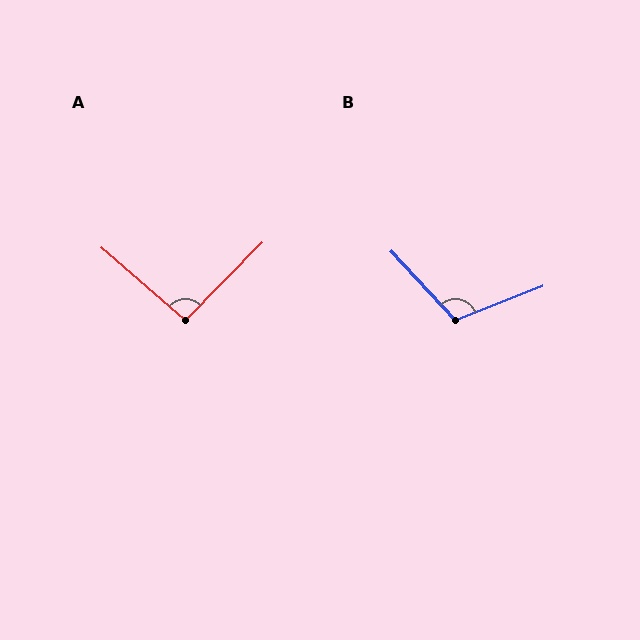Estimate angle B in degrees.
Approximately 112 degrees.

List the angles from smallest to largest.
A (94°), B (112°).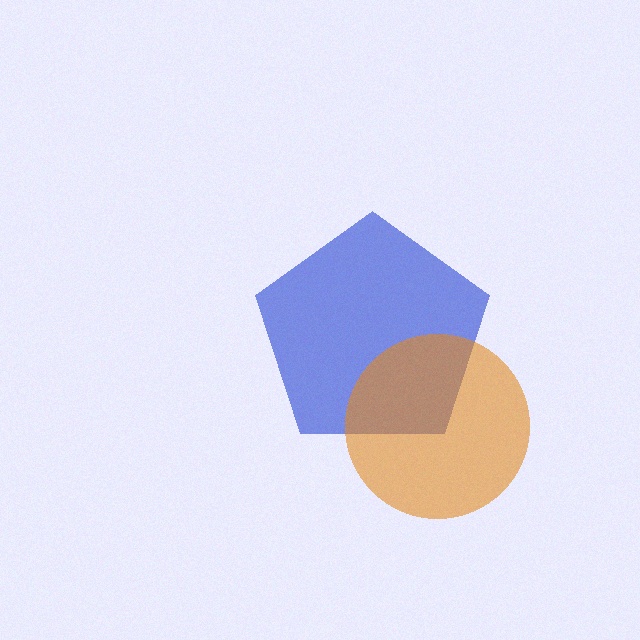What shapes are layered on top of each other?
The layered shapes are: a blue pentagon, an orange circle.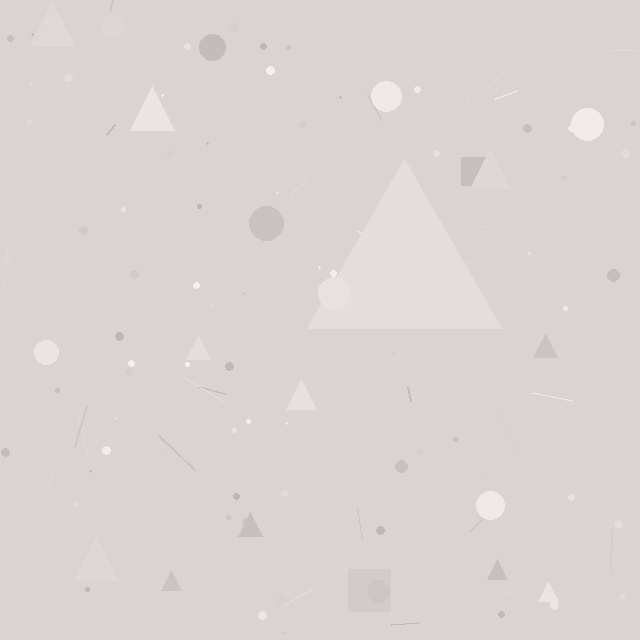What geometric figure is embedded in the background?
A triangle is embedded in the background.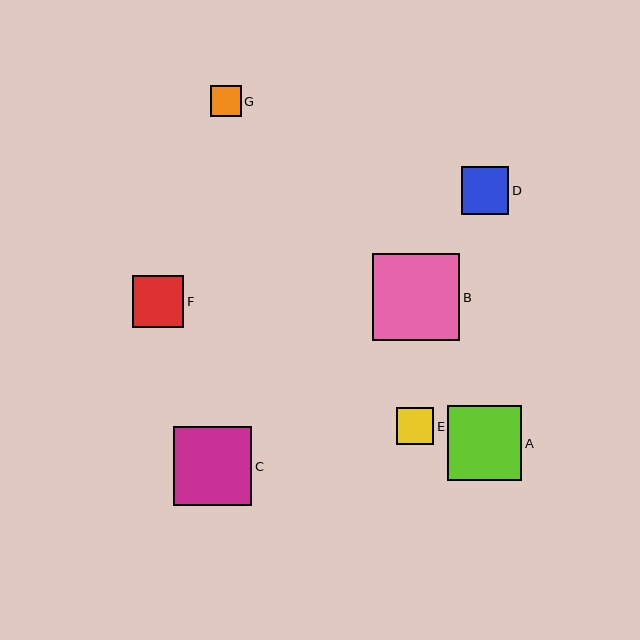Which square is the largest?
Square B is the largest with a size of approximately 87 pixels.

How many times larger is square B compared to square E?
Square B is approximately 2.3 times the size of square E.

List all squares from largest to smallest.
From largest to smallest: B, C, A, F, D, E, G.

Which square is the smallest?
Square G is the smallest with a size of approximately 31 pixels.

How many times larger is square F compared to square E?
Square F is approximately 1.4 times the size of square E.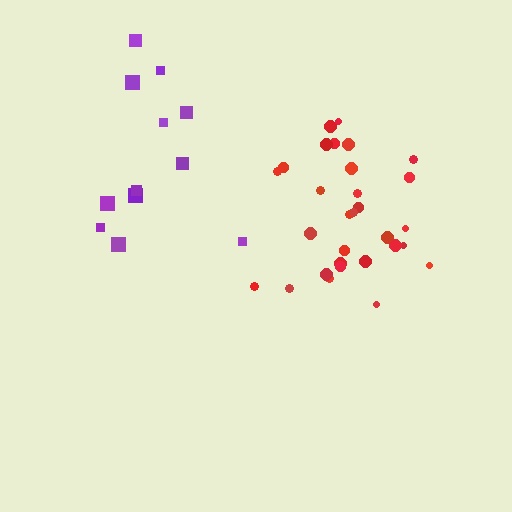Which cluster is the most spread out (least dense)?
Purple.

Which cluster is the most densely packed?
Red.